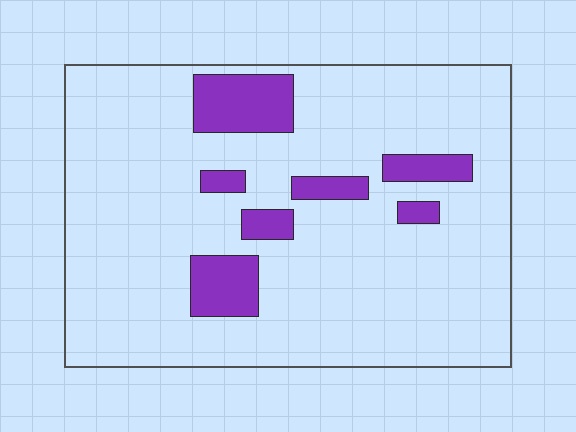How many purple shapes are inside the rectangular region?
7.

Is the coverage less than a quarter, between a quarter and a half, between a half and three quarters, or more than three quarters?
Less than a quarter.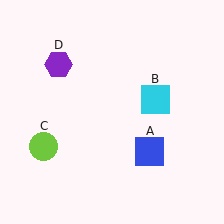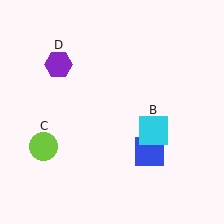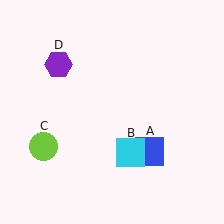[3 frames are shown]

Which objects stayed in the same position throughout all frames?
Blue square (object A) and lime circle (object C) and purple hexagon (object D) remained stationary.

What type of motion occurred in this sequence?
The cyan square (object B) rotated clockwise around the center of the scene.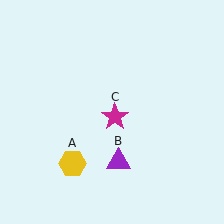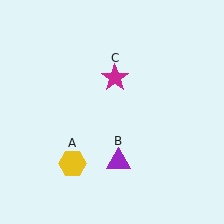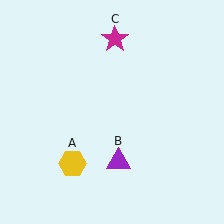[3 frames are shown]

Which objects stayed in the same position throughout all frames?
Yellow hexagon (object A) and purple triangle (object B) remained stationary.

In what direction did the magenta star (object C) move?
The magenta star (object C) moved up.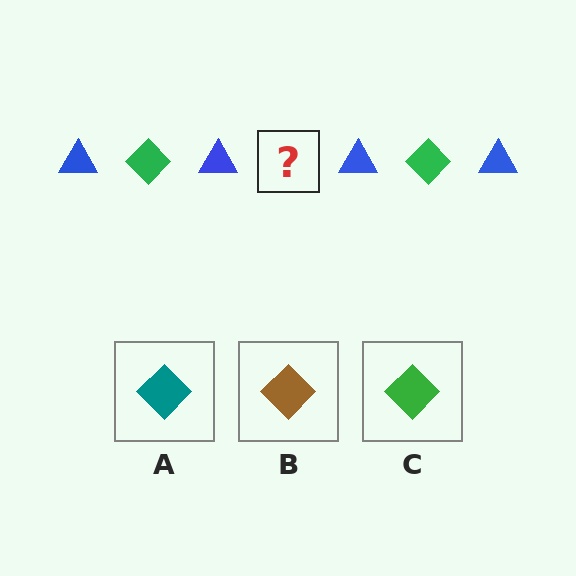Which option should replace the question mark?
Option C.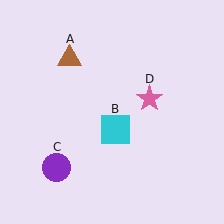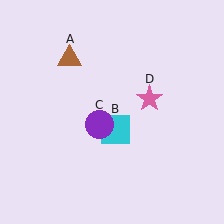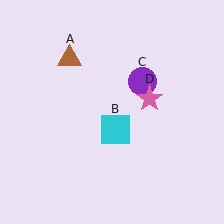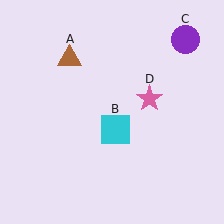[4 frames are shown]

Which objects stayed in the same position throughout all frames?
Brown triangle (object A) and cyan square (object B) and pink star (object D) remained stationary.